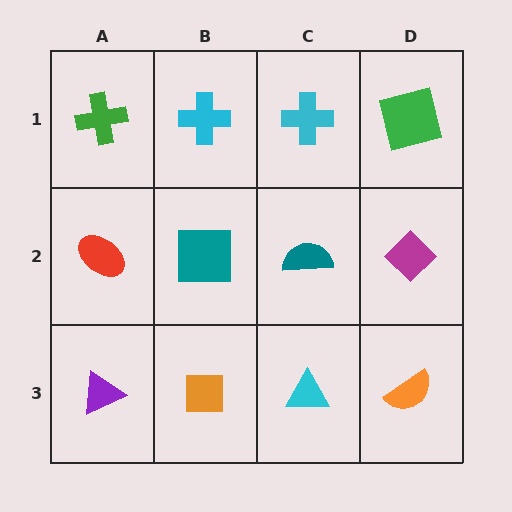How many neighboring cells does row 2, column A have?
3.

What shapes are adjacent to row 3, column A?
A red ellipse (row 2, column A), an orange square (row 3, column B).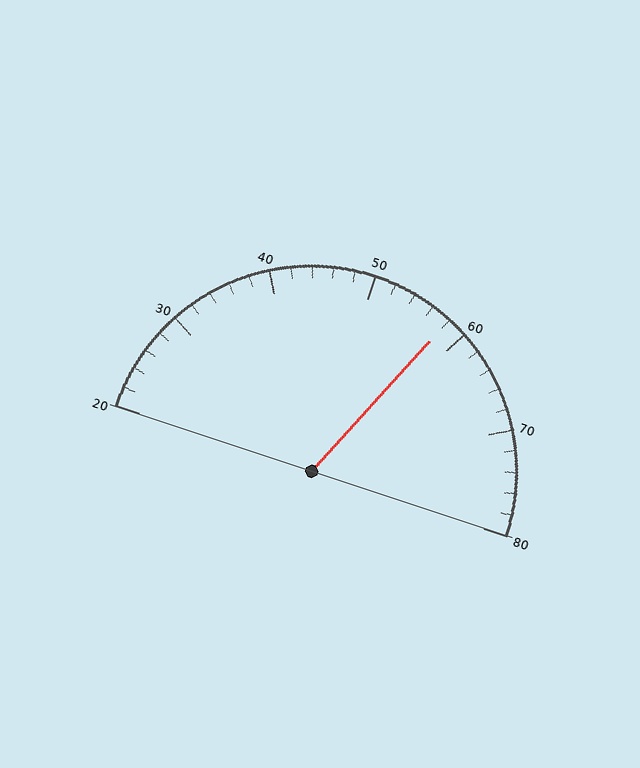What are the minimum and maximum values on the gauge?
The gauge ranges from 20 to 80.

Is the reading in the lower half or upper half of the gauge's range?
The reading is in the upper half of the range (20 to 80).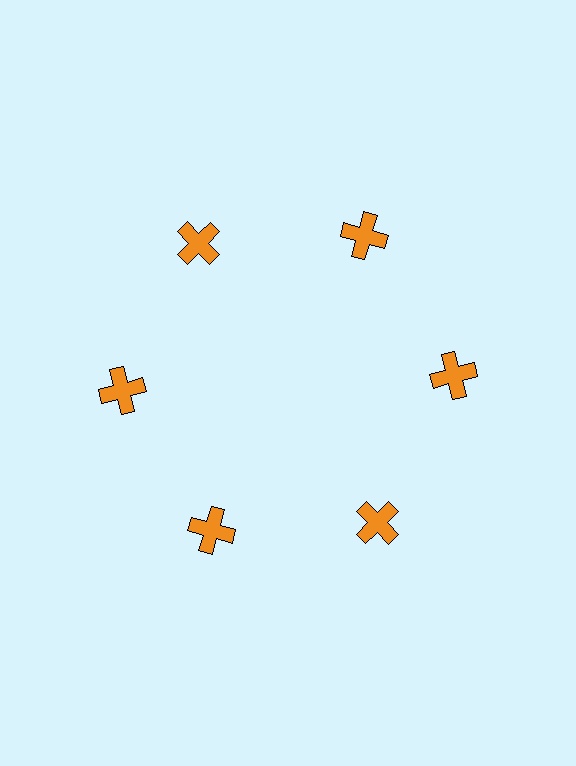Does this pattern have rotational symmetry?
Yes, this pattern has 6-fold rotational symmetry. It looks the same after rotating 60 degrees around the center.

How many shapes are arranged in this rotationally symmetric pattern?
There are 6 shapes, arranged in 6 groups of 1.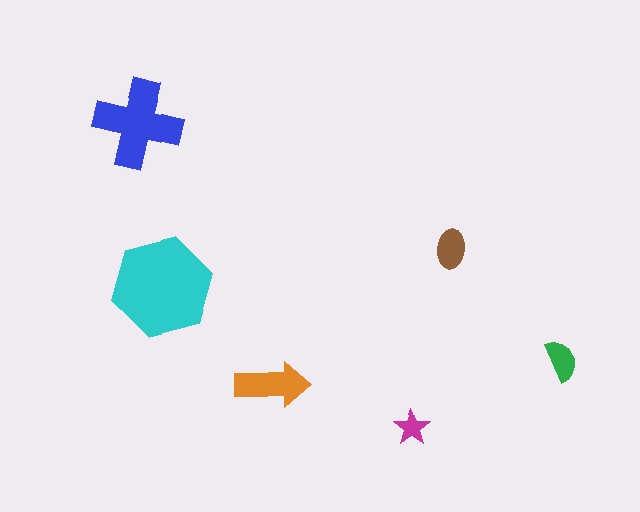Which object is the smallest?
The magenta star.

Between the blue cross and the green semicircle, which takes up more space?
The blue cross.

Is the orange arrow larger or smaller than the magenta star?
Larger.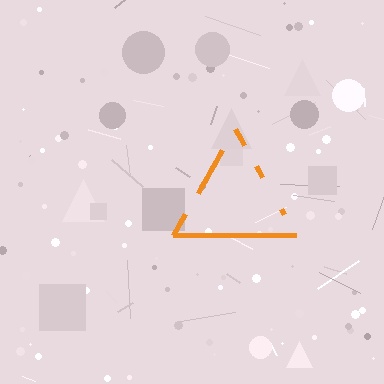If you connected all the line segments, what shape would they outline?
They would outline a triangle.